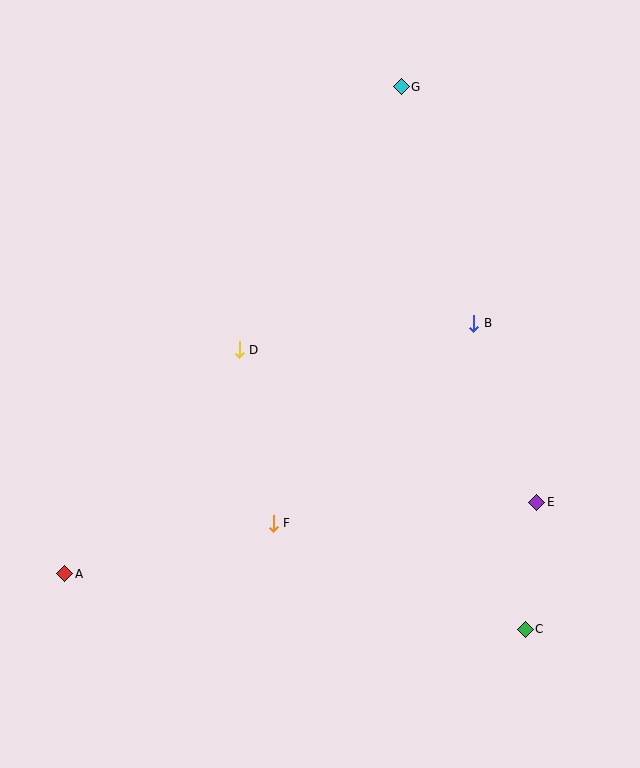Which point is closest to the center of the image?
Point D at (239, 350) is closest to the center.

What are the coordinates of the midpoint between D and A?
The midpoint between D and A is at (152, 462).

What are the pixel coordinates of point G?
Point G is at (401, 87).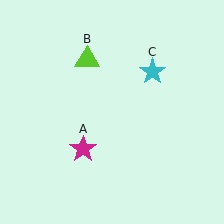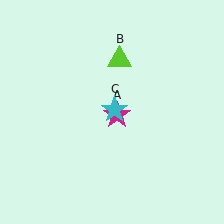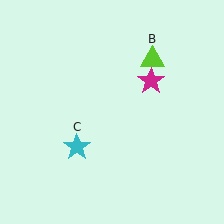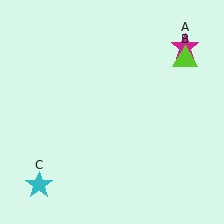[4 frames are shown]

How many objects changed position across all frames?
3 objects changed position: magenta star (object A), lime triangle (object B), cyan star (object C).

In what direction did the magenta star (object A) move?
The magenta star (object A) moved up and to the right.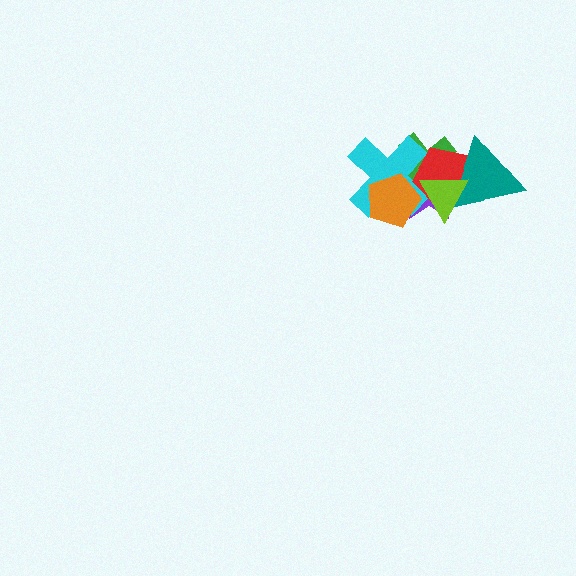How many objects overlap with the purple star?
6 objects overlap with the purple star.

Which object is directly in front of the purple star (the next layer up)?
The cyan cross is directly in front of the purple star.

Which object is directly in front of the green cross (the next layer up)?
The purple star is directly in front of the green cross.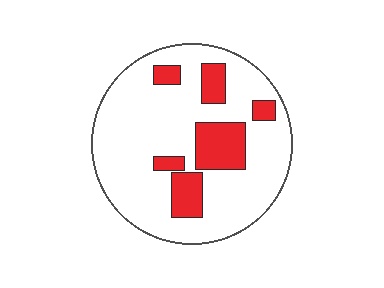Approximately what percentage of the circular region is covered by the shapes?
Approximately 20%.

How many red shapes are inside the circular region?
6.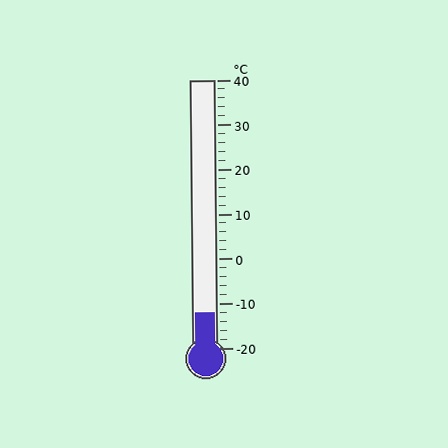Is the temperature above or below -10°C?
The temperature is below -10°C.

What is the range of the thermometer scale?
The thermometer scale ranges from -20°C to 40°C.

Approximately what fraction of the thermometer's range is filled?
The thermometer is filled to approximately 15% of its range.